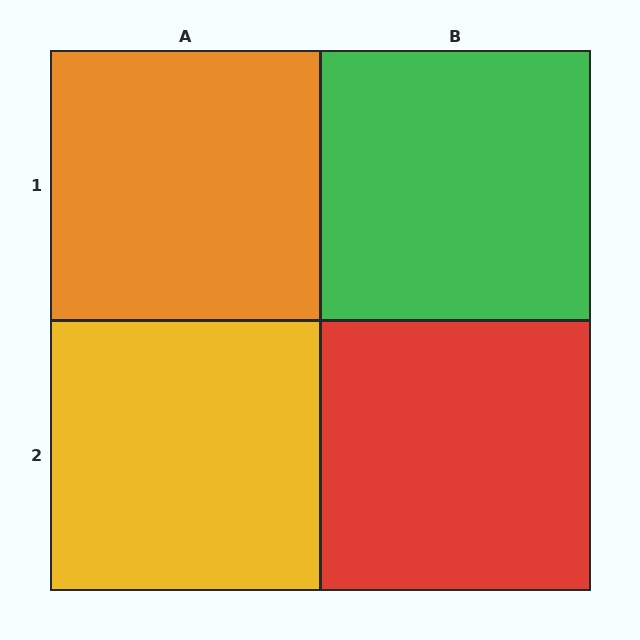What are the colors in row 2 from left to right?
Yellow, red.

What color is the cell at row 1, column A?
Orange.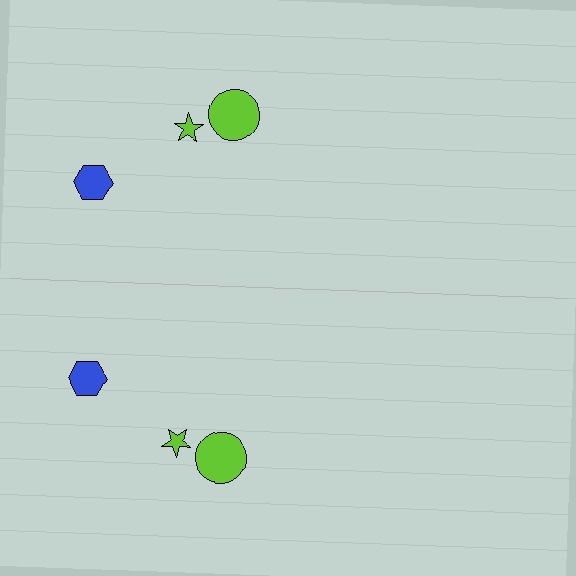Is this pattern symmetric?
Yes, this pattern has bilateral (reflection) symmetry.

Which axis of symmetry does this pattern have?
The pattern has a horizontal axis of symmetry running through the center of the image.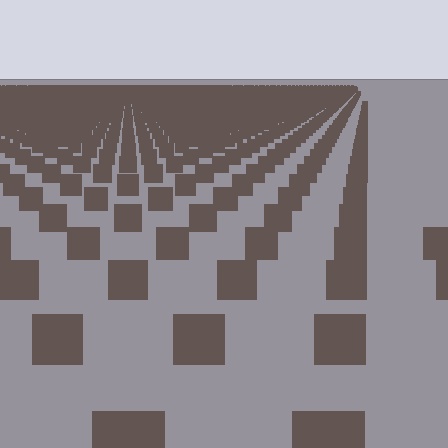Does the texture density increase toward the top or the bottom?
Density increases toward the top.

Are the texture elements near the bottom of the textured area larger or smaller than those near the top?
Larger. Near the bottom, elements are closer to the viewer and appear at a bigger on-screen size.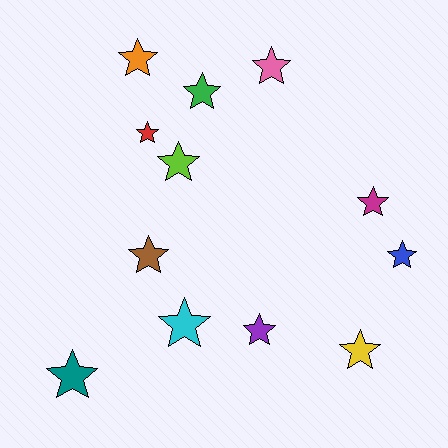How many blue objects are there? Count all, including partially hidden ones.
There is 1 blue object.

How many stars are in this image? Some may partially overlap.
There are 12 stars.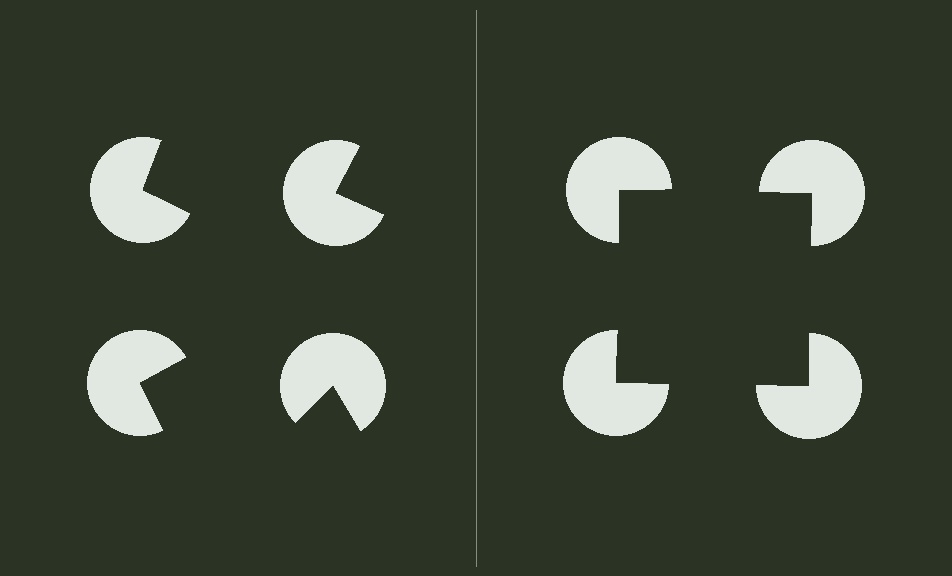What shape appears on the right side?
An illusory square.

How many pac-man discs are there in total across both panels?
8 — 4 on each side.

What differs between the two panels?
The pac-man discs are positioned identically on both sides; only the wedge orientations differ. On the right they align to a square; on the left they are misaligned.